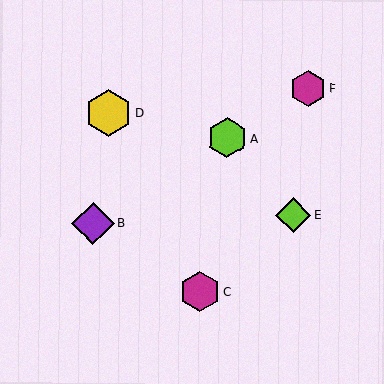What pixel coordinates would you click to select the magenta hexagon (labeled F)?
Click at (309, 88) to select the magenta hexagon F.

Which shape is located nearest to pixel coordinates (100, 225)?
The purple diamond (labeled B) at (93, 223) is nearest to that location.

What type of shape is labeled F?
Shape F is a magenta hexagon.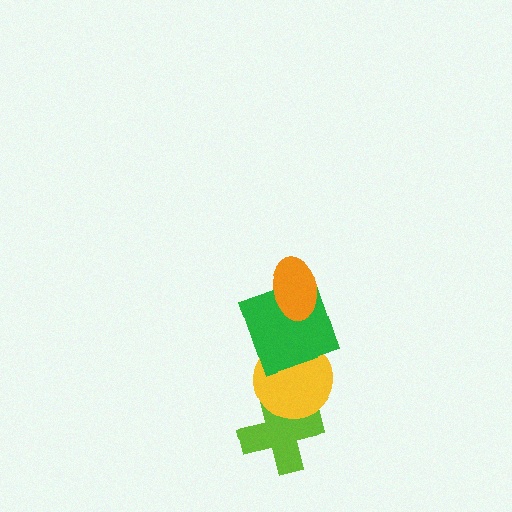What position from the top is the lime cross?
The lime cross is 4th from the top.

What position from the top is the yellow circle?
The yellow circle is 3rd from the top.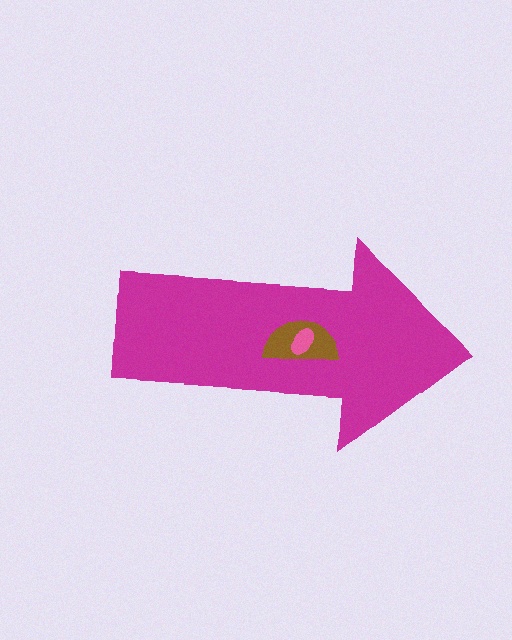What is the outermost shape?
The magenta arrow.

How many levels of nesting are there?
3.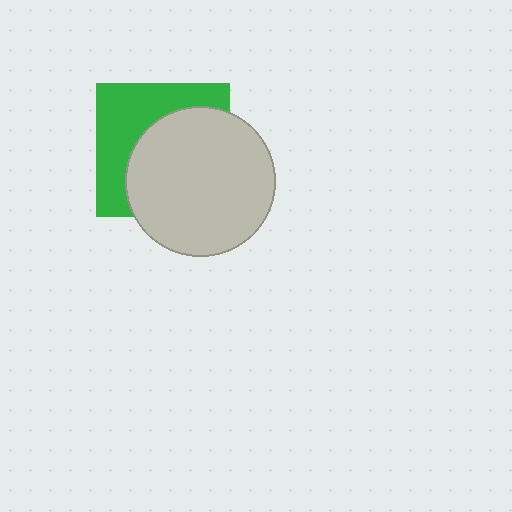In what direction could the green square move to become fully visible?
The green square could move toward the upper-left. That would shift it out from behind the light gray circle entirely.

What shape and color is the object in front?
The object in front is a light gray circle.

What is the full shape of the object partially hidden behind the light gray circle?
The partially hidden object is a green square.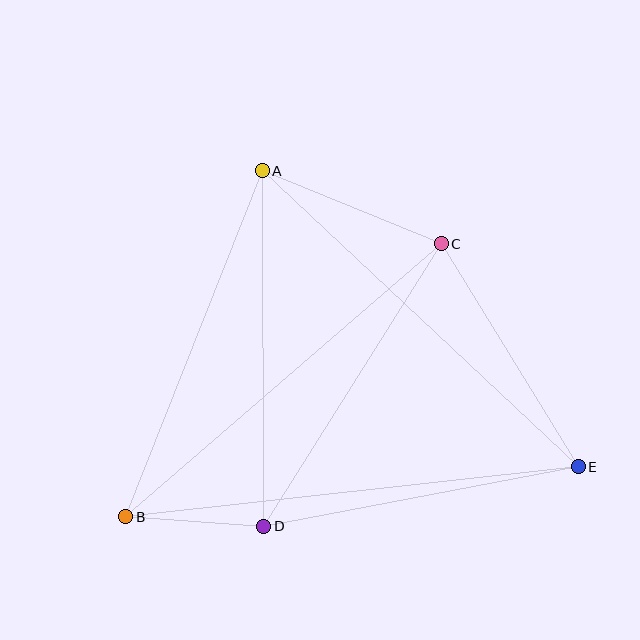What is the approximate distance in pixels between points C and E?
The distance between C and E is approximately 261 pixels.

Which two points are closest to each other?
Points B and D are closest to each other.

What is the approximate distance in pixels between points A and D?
The distance between A and D is approximately 355 pixels.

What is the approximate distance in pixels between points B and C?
The distance between B and C is approximately 417 pixels.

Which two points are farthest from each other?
Points B and E are farthest from each other.